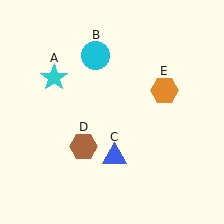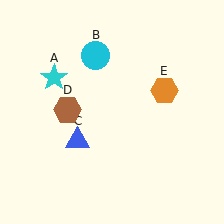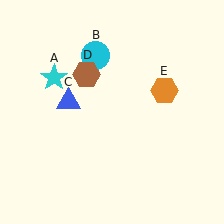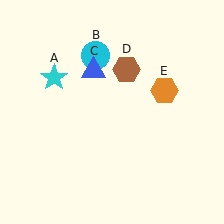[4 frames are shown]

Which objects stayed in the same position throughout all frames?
Cyan star (object A) and cyan circle (object B) and orange hexagon (object E) remained stationary.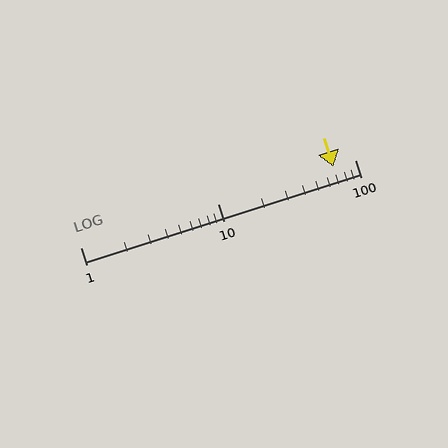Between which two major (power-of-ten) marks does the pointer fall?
The pointer is between 10 and 100.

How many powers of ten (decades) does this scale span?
The scale spans 2 decades, from 1 to 100.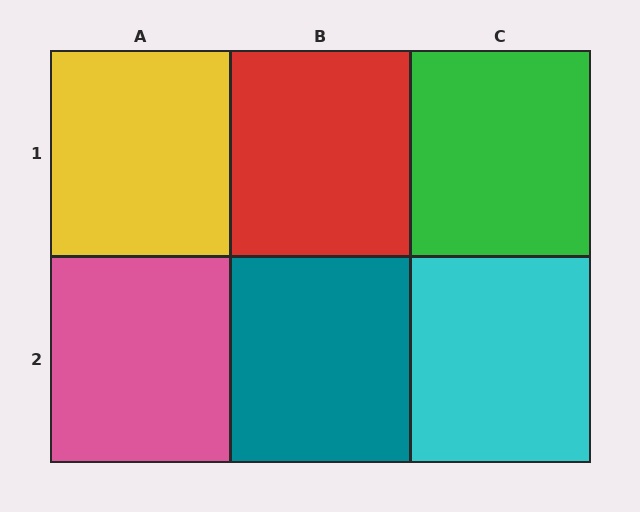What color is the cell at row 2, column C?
Cyan.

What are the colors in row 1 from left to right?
Yellow, red, green.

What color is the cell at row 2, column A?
Pink.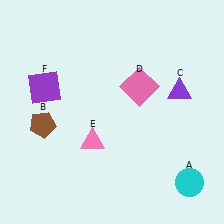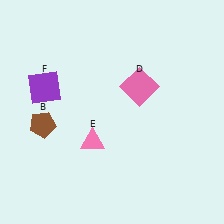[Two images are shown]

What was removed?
The cyan circle (A), the purple triangle (C) were removed in Image 2.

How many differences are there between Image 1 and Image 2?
There are 2 differences between the two images.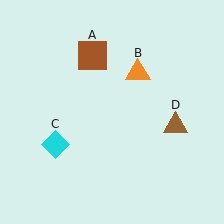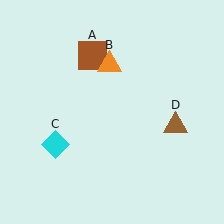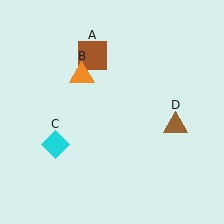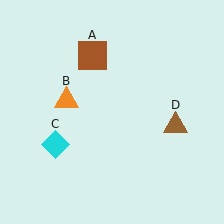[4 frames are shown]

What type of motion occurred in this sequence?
The orange triangle (object B) rotated counterclockwise around the center of the scene.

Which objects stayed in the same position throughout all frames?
Brown square (object A) and cyan diamond (object C) and brown triangle (object D) remained stationary.